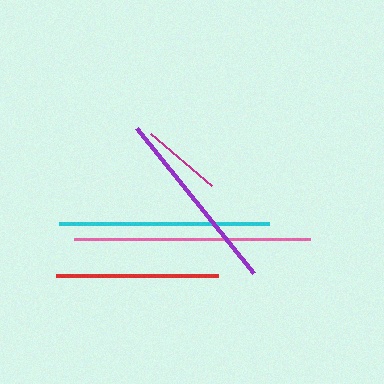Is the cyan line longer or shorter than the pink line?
The pink line is longer than the cyan line.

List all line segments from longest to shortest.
From longest to shortest: pink, cyan, purple, red, magenta.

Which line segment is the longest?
The pink line is the longest at approximately 236 pixels.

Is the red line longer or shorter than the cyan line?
The cyan line is longer than the red line.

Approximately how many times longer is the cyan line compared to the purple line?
The cyan line is approximately 1.1 times the length of the purple line.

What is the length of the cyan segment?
The cyan segment is approximately 210 pixels long.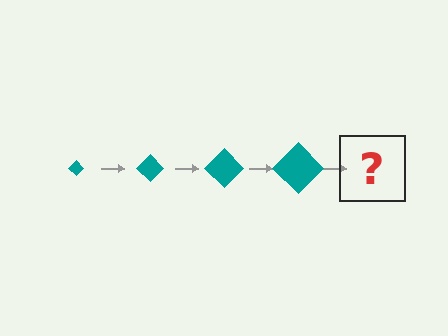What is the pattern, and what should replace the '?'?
The pattern is that the diamond gets progressively larger each step. The '?' should be a teal diamond, larger than the previous one.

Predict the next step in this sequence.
The next step is a teal diamond, larger than the previous one.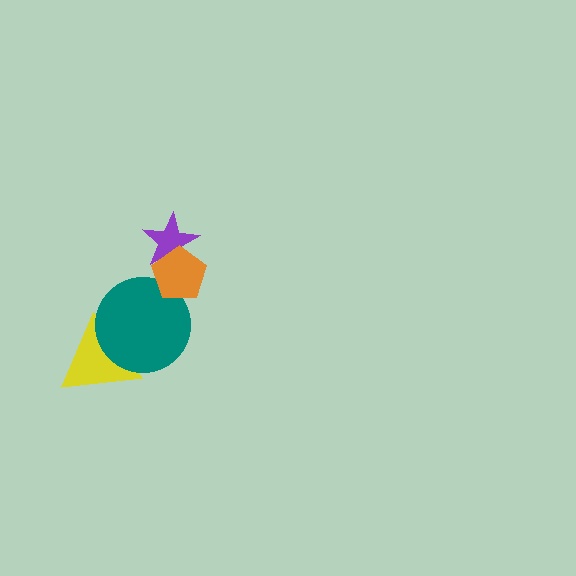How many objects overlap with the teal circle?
2 objects overlap with the teal circle.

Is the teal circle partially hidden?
Yes, it is partially covered by another shape.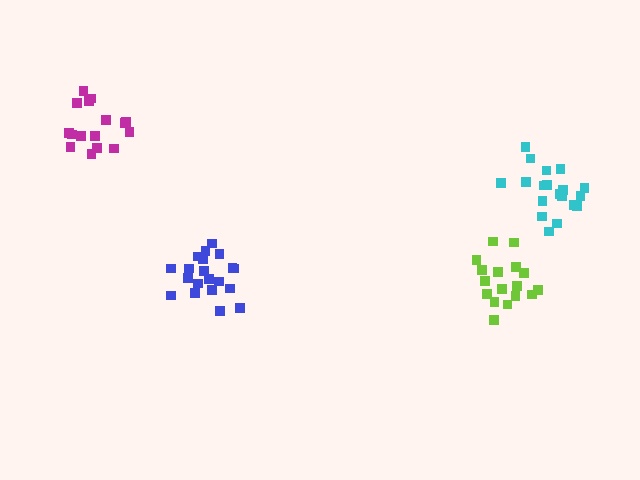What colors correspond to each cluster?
The clusters are colored: lime, magenta, cyan, blue.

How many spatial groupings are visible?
There are 4 spatial groupings.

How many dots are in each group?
Group 1: 17 dots, Group 2: 17 dots, Group 3: 19 dots, Group 4: 20 dots (73 total).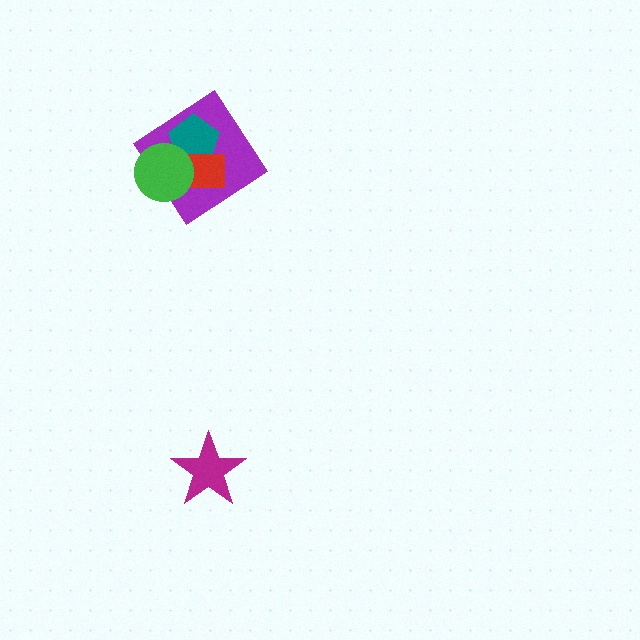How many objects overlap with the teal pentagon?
3 objects overlap with the teal pentagon.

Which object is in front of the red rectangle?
The green circle is in front of the red rectangle.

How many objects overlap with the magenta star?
0 objects overlap with the magenta star.